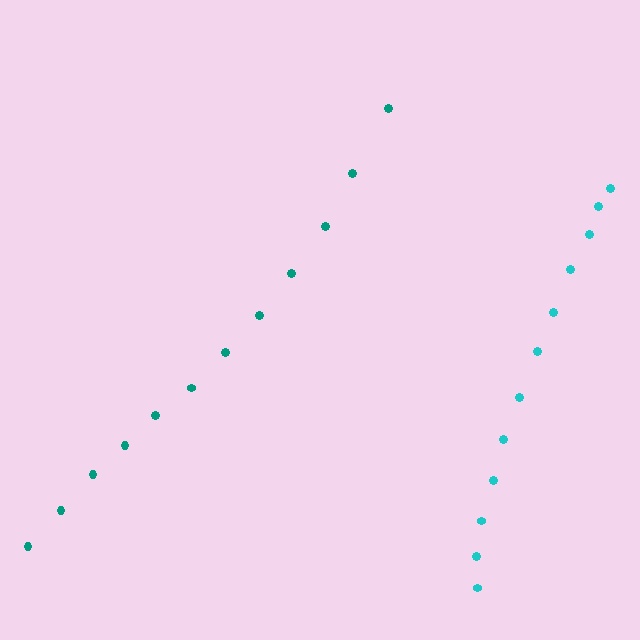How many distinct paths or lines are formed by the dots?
There are 2 distinct paths.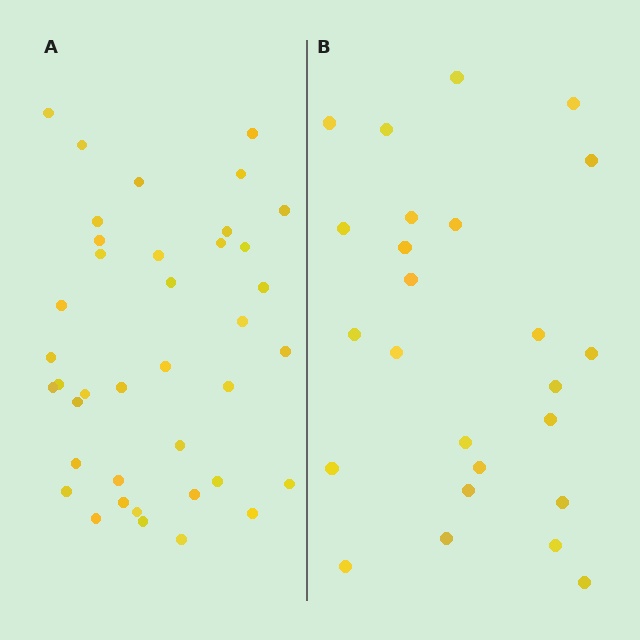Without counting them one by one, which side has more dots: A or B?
Region A (the left region) has more dots.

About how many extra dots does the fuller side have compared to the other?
Region A has approximately 15 more dots than region B.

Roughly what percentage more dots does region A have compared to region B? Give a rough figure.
About 55% more.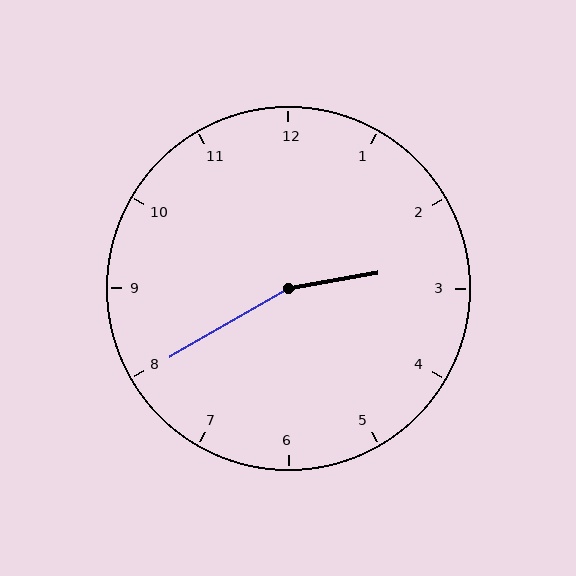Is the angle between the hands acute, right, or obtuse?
It is obtuse.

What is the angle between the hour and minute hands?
Approximately 160 degrees.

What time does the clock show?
2:40.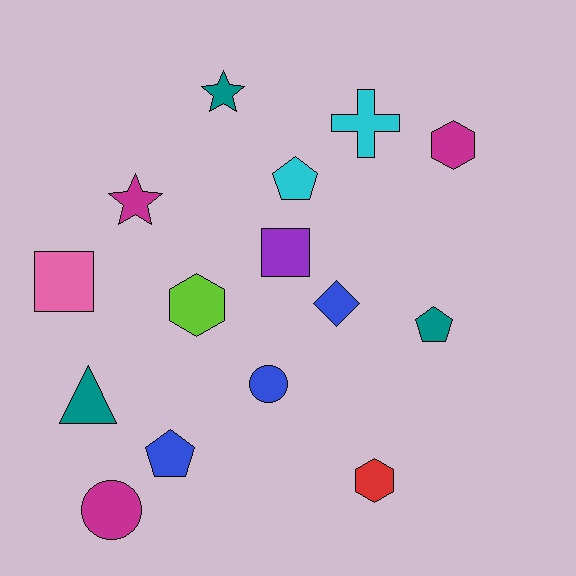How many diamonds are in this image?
There is 1 diamond.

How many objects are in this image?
There are 15 objects.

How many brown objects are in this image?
There are no brown objects.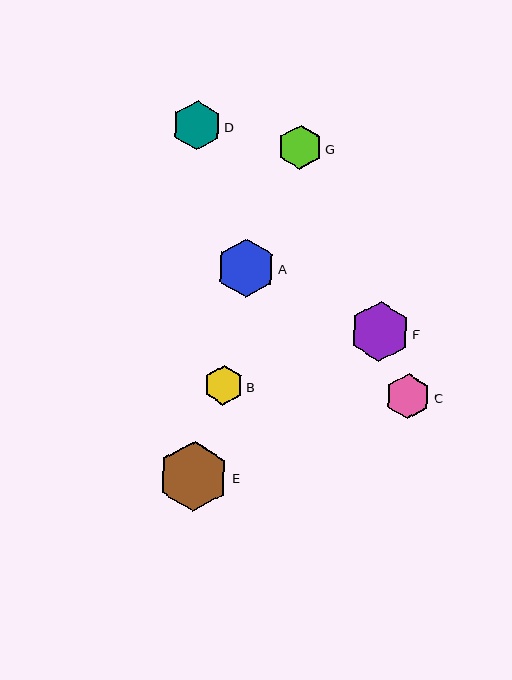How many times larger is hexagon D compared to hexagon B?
Hexagon D is approximately 1.2 times the size of hexagon B.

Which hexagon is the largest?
Hexagon E is the largest with a size of approximately 70 pixels.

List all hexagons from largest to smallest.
From largest to smallest: E, F, A, D, C, G, B.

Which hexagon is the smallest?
Hexagon B is the smallest with a size of approximately 40 pixels.